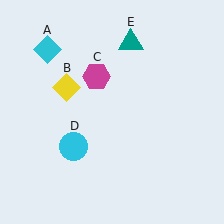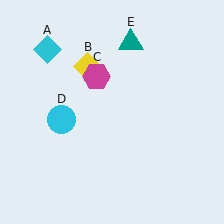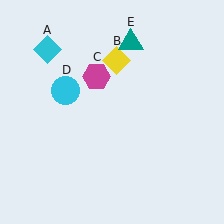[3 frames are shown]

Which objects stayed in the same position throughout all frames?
Cyan diamond (object A) and magenta hexagon (object C) and teal triangle (object E) remained stationary.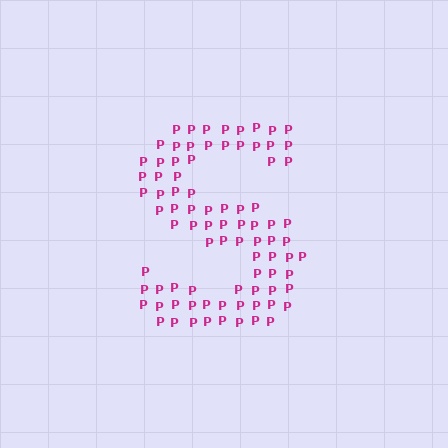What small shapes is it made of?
It is made of small letter P's.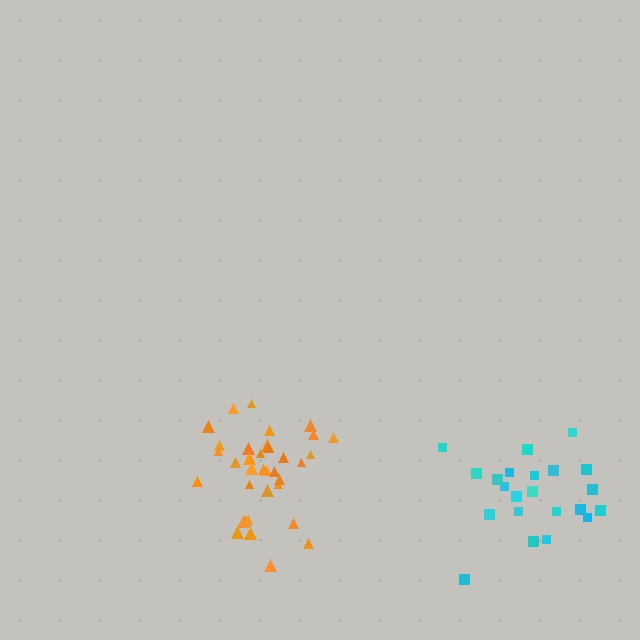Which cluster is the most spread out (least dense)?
Cyan.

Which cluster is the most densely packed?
Orange.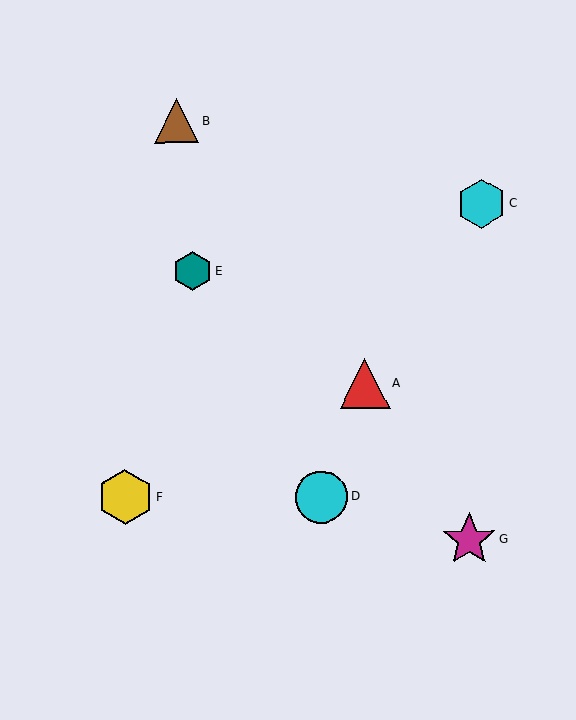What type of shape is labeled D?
Shape D is a cyan circle.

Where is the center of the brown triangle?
The center of the brown triangle is at (177, 121).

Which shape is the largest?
The yellow hexagon (labeled F) is the largest.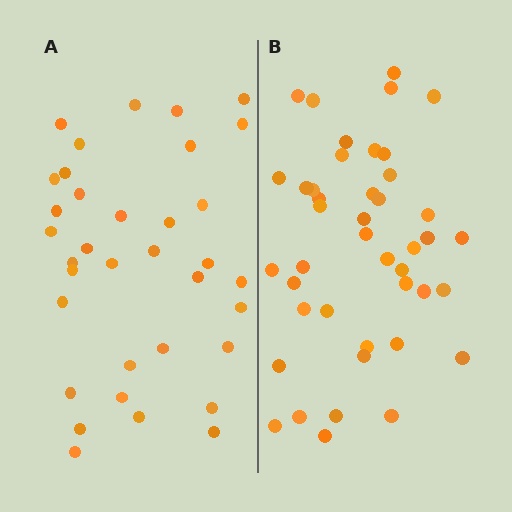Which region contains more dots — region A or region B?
Region B (the right region) has more dots.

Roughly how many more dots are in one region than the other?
Region B has roughly 8 or so more dots than region A.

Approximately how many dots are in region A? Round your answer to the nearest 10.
About 40 dots. (The exact count is 35, which rounds to 40.)